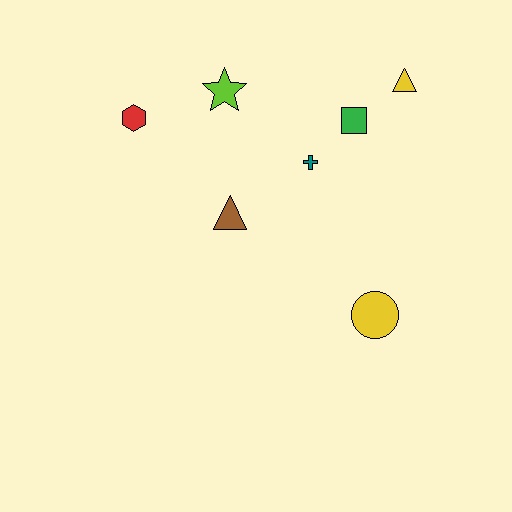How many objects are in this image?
There are 7 objects.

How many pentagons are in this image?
There are no pentagons.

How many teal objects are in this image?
There is 1 teal object.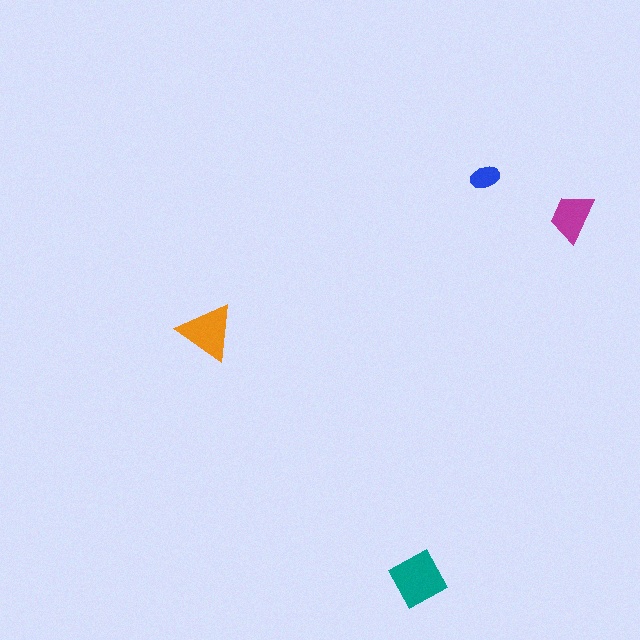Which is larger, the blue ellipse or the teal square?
The teal square.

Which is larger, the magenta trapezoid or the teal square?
The teal square.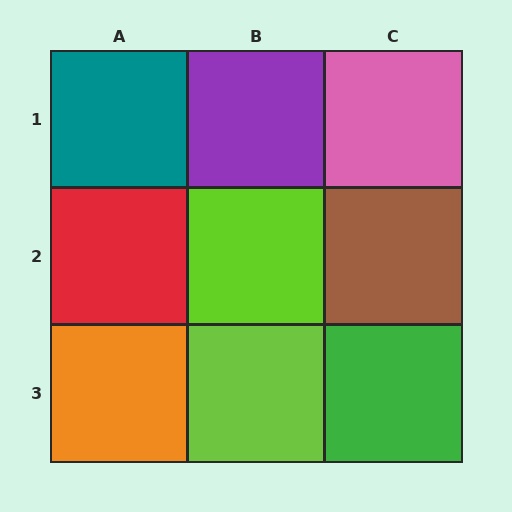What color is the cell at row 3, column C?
Green.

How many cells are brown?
1 cell is brown.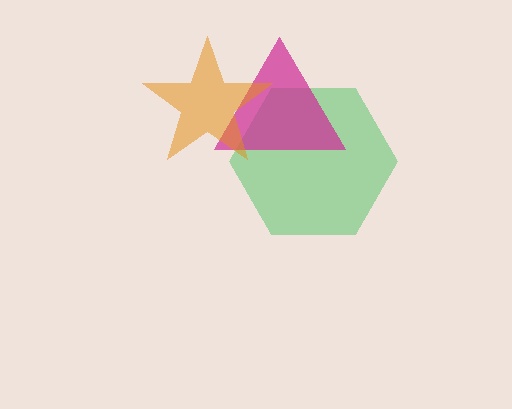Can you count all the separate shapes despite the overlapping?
Yes, there are 3 separate shapes.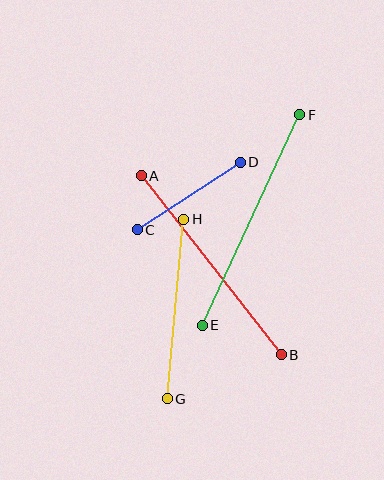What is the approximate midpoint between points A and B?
The midpoint is at approximately (211, 265) pixels.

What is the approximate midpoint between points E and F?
The midpoint is at approximately (251, 220) pixels.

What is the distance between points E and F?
The distance is approximately 233 pixels.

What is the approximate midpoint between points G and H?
The midpoint is at approximately (176, 309) pixels.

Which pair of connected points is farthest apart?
Points E and F are farthest apart.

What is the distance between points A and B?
The distance is approximately 227 pixels.